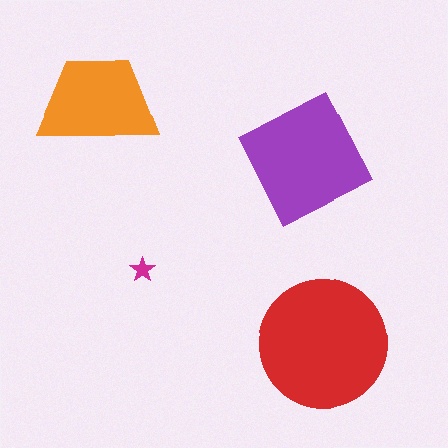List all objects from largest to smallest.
The red circle, the purple square, the orange trapezoid, the magenta star.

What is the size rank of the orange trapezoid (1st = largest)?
3rd.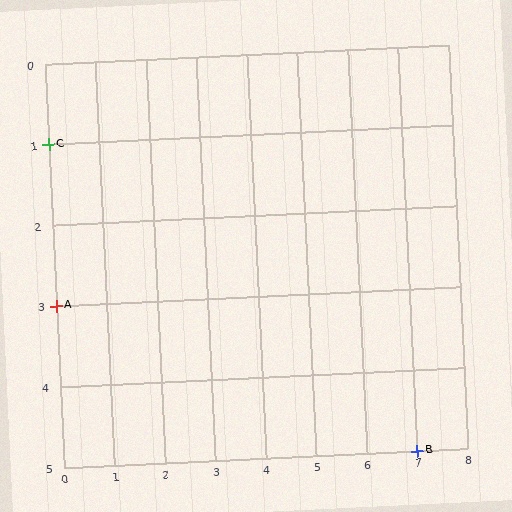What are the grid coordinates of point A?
Point A is at grid coordinates (0, 3).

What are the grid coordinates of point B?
Point B is at grid coordinates (7, 5).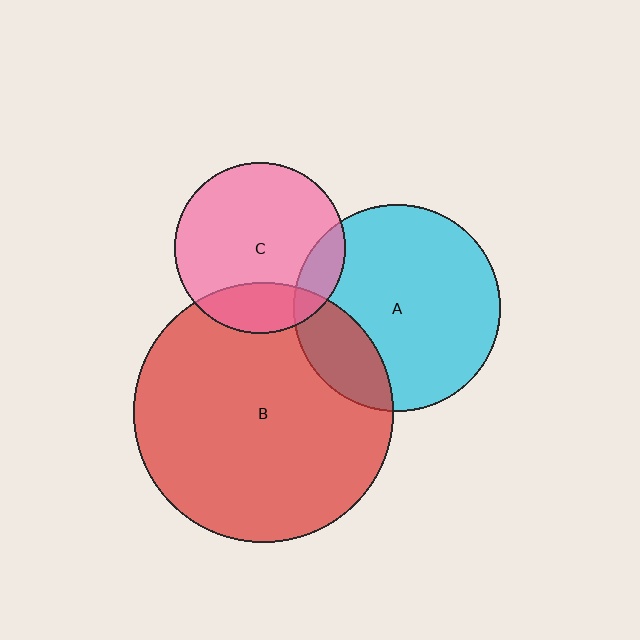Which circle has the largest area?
Circle B (red).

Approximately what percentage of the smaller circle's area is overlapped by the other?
Approximately 20%.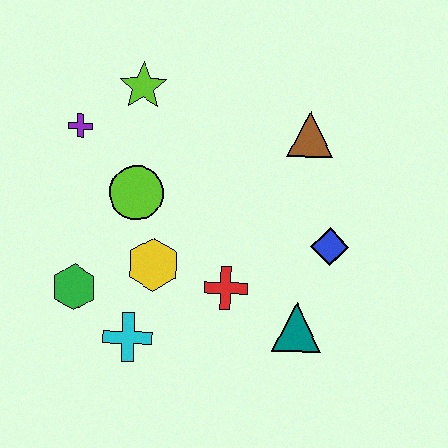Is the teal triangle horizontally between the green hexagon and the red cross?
No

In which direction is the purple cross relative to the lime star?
The purple cross is to the left of the lime star.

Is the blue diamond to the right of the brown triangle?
Yes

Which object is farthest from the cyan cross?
The brown triangle is farthest from the cyan cross.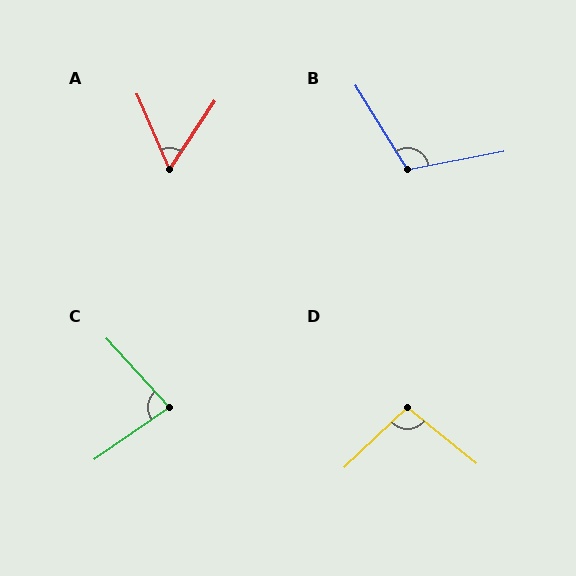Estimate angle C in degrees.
Approximately 82 degrees.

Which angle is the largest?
B, at approximately 111 degrees.